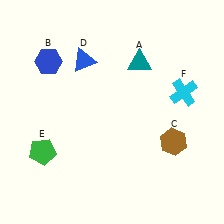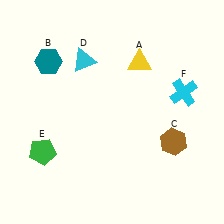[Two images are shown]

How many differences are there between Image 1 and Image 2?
There are 3 differences between the two images.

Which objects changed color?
A changed from teal to yellow. B changed from blue to teal. D changed from blue to cyan.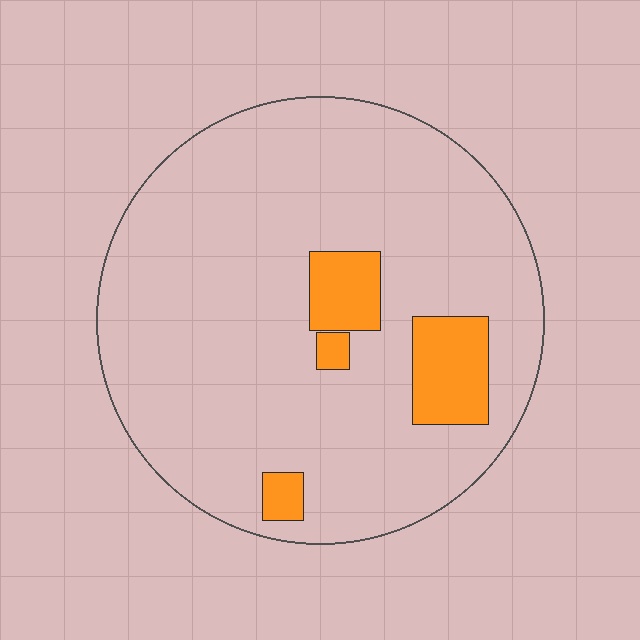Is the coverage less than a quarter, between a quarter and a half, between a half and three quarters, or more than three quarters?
Less than a quarter.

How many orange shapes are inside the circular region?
4.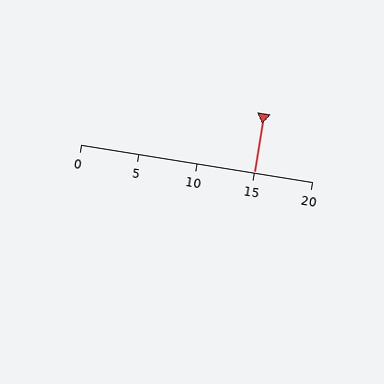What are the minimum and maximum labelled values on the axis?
The axis runs from 0 to 20.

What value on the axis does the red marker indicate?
The marker indicates approximately 15.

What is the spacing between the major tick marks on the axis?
The major ticks are spaced 5 apart.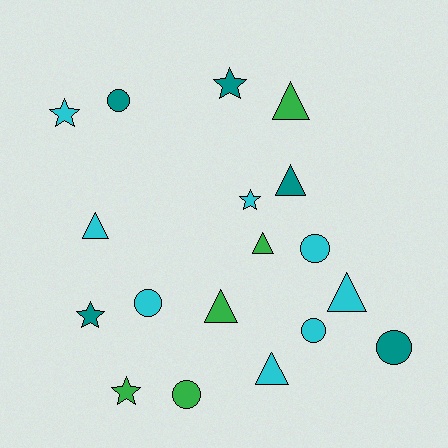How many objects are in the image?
There are 18 objects.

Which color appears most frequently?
Cyan, with 8 objects.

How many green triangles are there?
There are 3 green triangles.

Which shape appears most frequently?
Triangle, with 7 objects.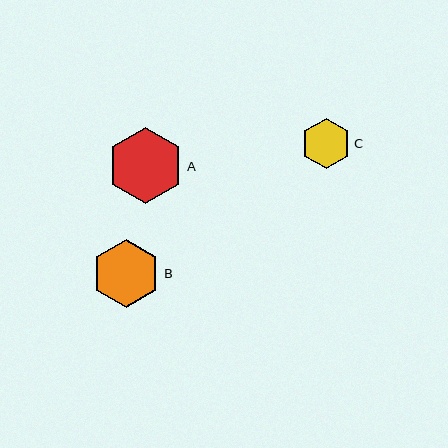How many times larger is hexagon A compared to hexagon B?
Hexagon A is approximately 1.1 times the size of hexagon B.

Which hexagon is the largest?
Hexagon A is the largest with a size of approximately 77 pixels.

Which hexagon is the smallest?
Hexagon C is the smallest with a size of approximately 50 pixels.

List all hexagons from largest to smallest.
From largest to smallest: A, B, C.